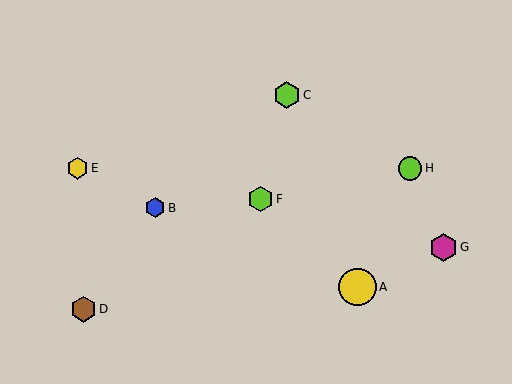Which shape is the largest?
The yellow circle (labeled A) is the largest.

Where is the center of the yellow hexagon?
The center of the yellow hexagon is at (78, 168).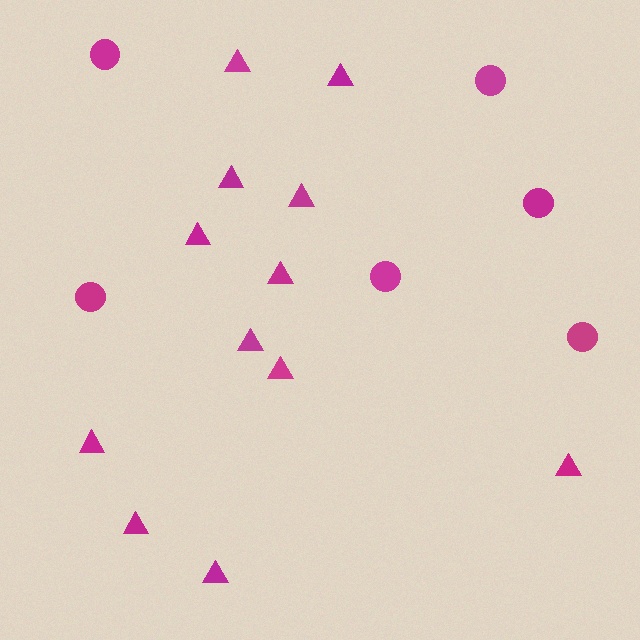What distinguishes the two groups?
There are 2 groups: one group of triangles (12) and one group of circles (6).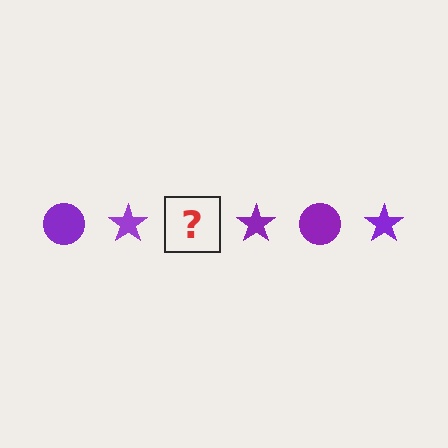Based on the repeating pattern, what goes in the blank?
The blank should be a purple circle.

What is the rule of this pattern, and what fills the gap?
The rule is that the pattern cycles through circle, star shapes in purple. The gap should be filled with a purple circle.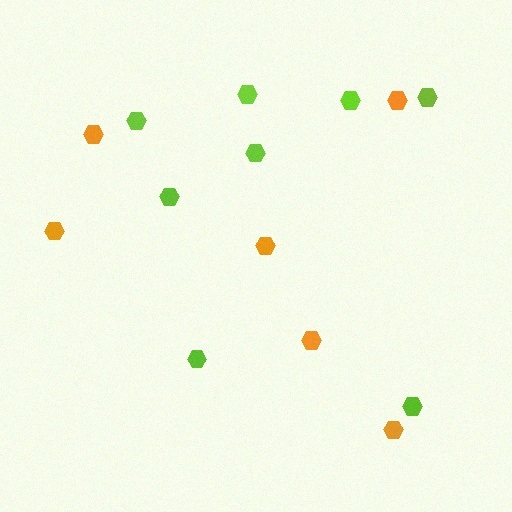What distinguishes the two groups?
There are 2 groups: one group of lime hexagons (8) and one group of orange hexagons (6).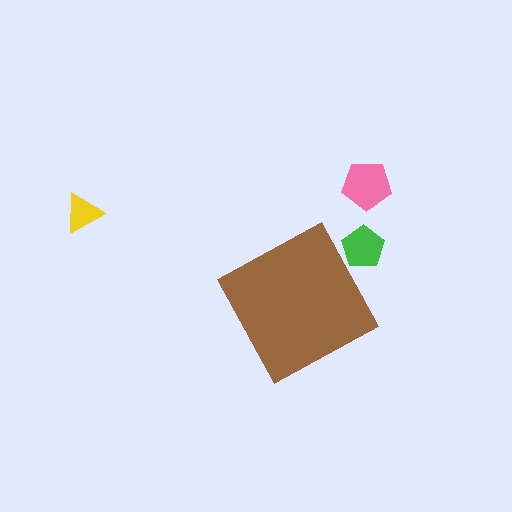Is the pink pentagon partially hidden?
No, the pink pentagon is fully visible.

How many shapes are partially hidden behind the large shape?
1 shape is partially hidden.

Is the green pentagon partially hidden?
Yes, the green pentagon is partially hidden behind the brown diamond.